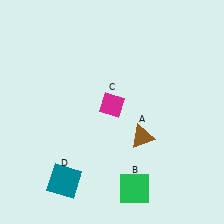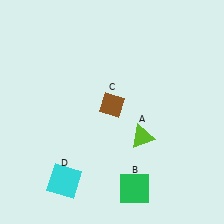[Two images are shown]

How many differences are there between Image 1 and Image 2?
There are 3 differences between the two images.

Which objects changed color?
A changed from brown to lime. C changed from magenta to brown. D changed from teal to cyan.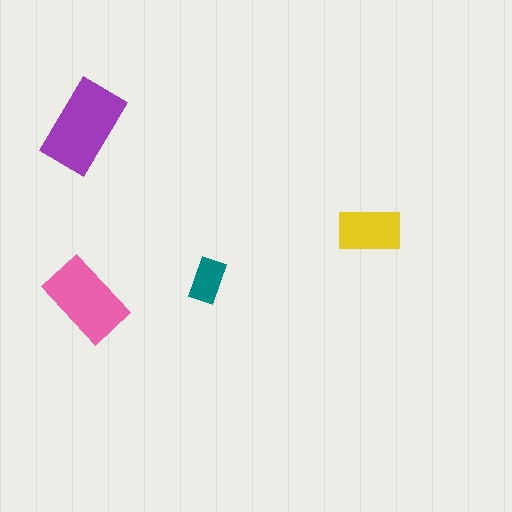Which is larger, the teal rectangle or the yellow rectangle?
The yellow one.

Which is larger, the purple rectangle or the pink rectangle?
The purple one.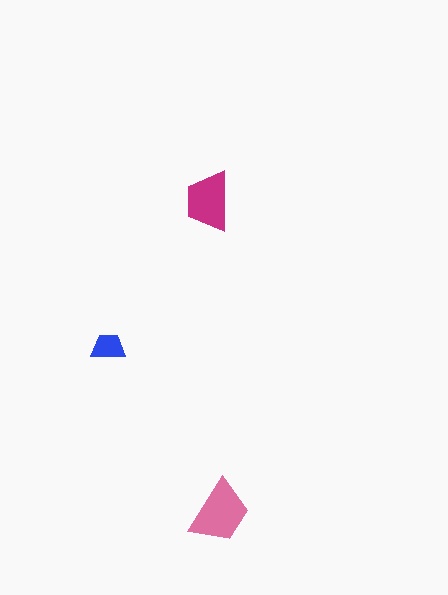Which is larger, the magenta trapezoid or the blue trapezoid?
The magenta one.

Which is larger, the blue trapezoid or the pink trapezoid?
The pink one.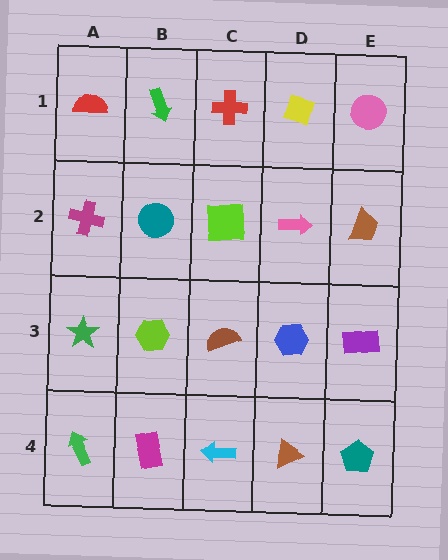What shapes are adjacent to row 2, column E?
A pink circle (row 1, column E), a purple rectangle (row 3, column E), a pink arrow (row 2, column D).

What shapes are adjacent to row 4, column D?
A blue hexagon (row 3, column D), a cyan arrow (row 4, column C), a teal pentagon (row 4, column E).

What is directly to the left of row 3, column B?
A green star.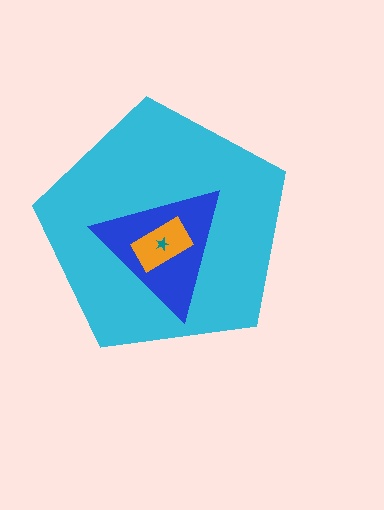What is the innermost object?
The teal star.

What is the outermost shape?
The cyan pentagon.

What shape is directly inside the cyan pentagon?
The blue triangle.